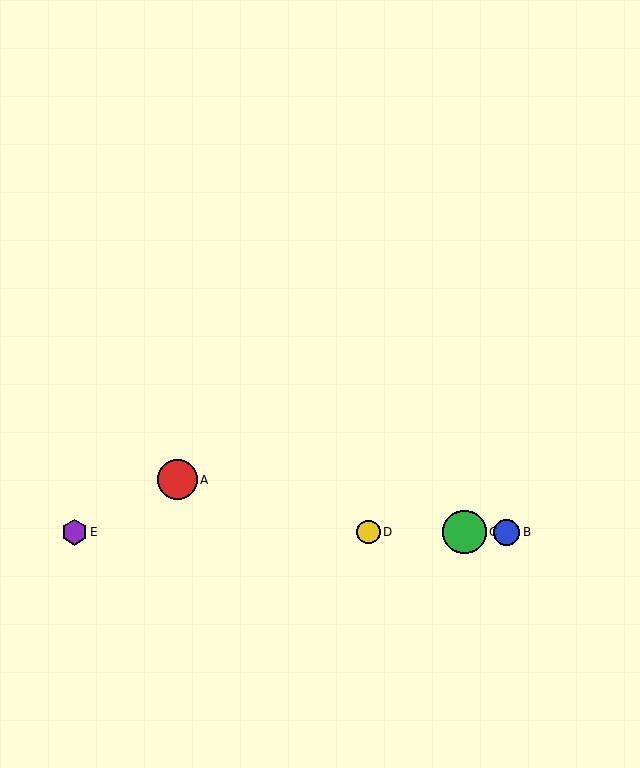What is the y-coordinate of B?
Object B is at y≈532.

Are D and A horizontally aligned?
No, D is at y≈532 and A is at y≈480.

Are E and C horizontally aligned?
Yes, both are at y≈532.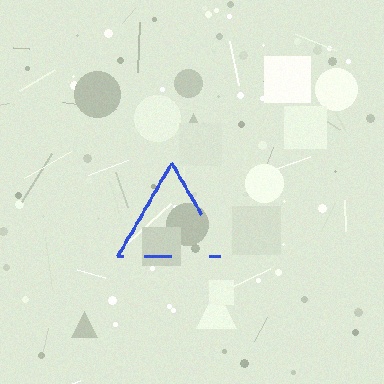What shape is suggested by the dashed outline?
The dashed outline suggests a triangle.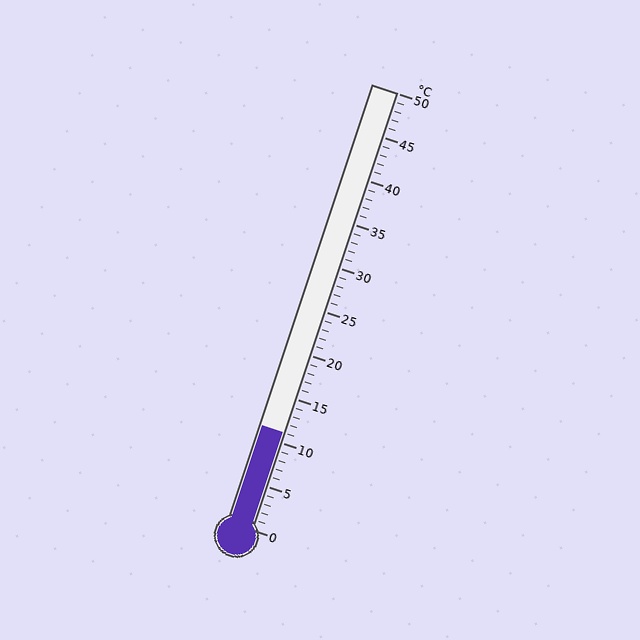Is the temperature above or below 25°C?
The temperature is below 25°C.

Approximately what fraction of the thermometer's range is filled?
The thermometer is filled to approximately 20% of its range.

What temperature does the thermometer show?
The thermometer shows approximately 11°C.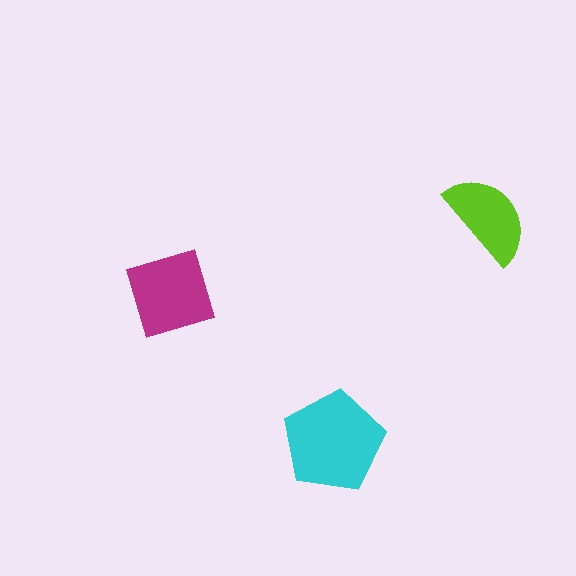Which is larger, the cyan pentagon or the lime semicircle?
The cyan pentagon.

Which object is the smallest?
The lime semicircle.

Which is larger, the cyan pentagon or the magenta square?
The cyan pentagon.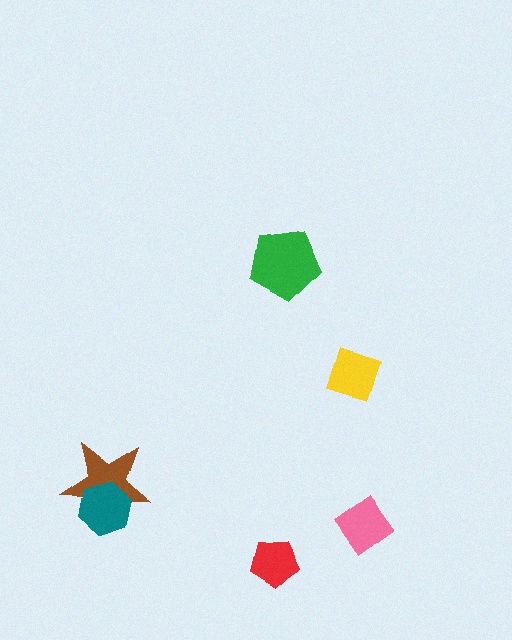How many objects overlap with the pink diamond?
0 objects overlap with the pink diamond.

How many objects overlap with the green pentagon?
0 objects overlap with the green pentagon.